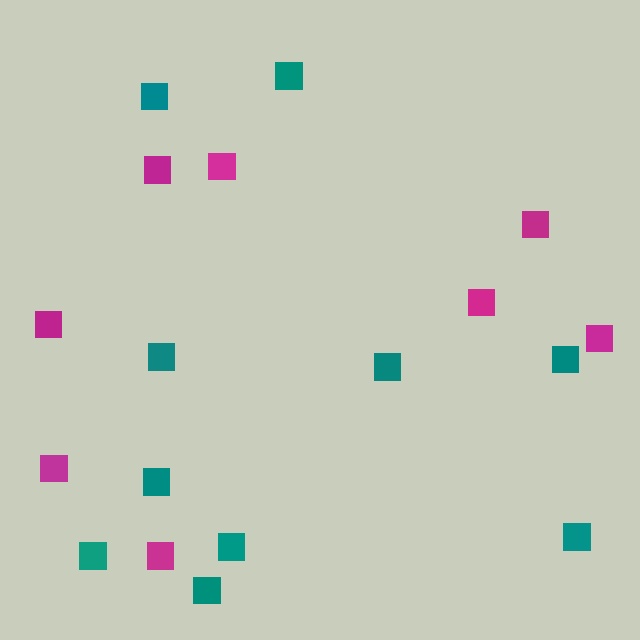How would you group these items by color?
There are 2 groups: one group of teal squares (10) and one group of magenta squares (8).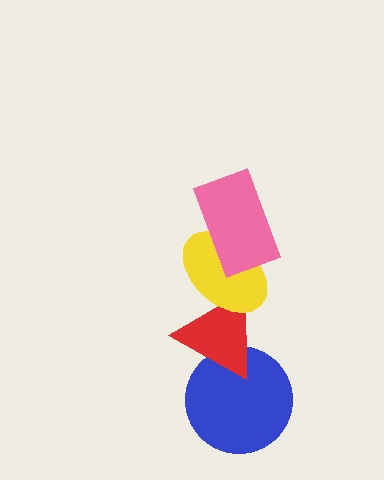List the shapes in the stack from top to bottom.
From top to bottom: the pink rectangle, the yellow ellipse, the red triangle, the blue circle.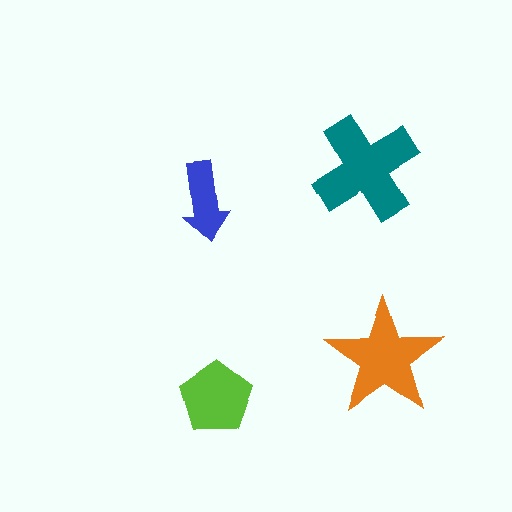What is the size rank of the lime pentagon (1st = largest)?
3rd.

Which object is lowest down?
The lime pentagon is bottommost.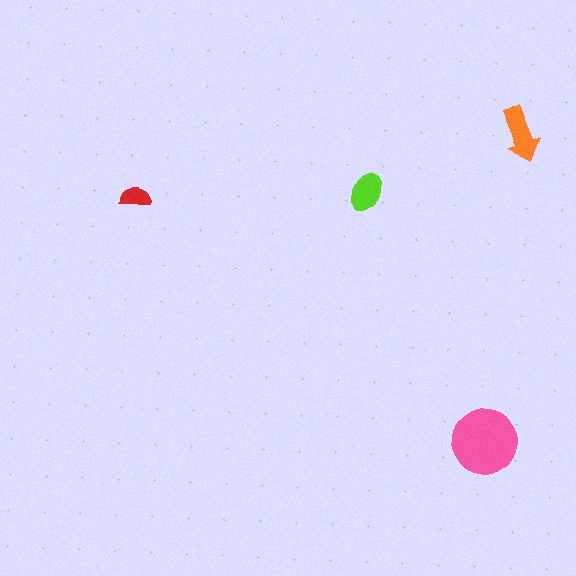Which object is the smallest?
The red semicircle.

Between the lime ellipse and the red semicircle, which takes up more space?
The lime ellipse.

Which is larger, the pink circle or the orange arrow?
The pink circle.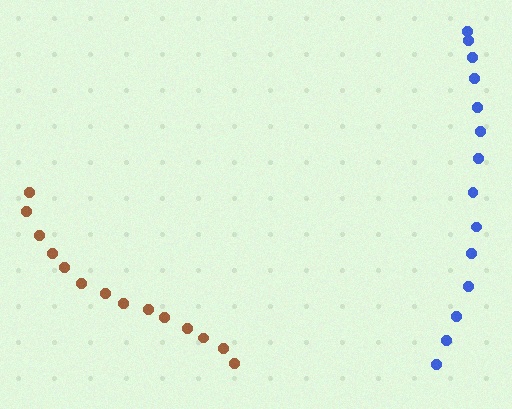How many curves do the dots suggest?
There are 2 distinct paths.